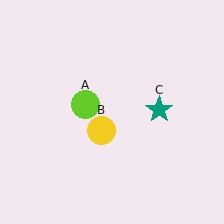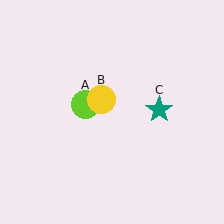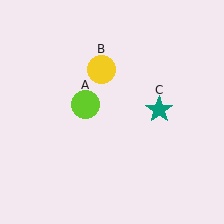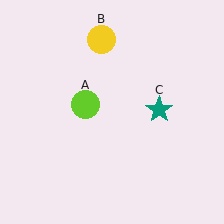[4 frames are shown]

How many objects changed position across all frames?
1 object changed position: yellow circle (object B).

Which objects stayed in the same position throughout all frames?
Lime circle (object A) and teal star (object C) remained stationary.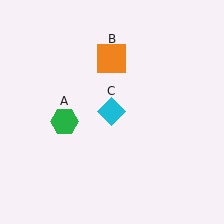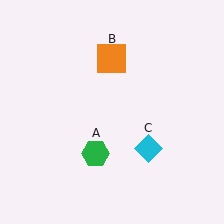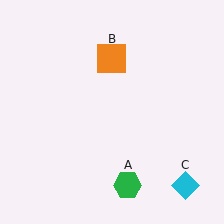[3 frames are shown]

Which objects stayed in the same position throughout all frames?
Orange square (object B) remained stationary.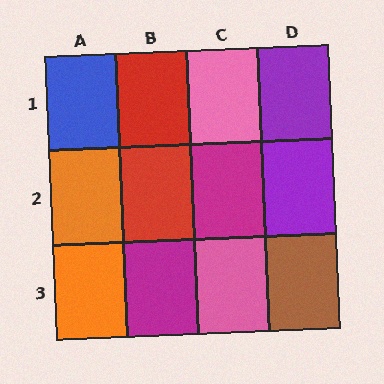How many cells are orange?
2 cells are orange.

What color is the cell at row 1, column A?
Blue.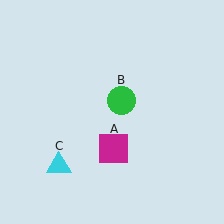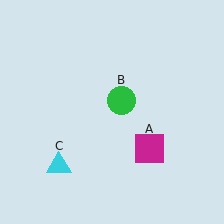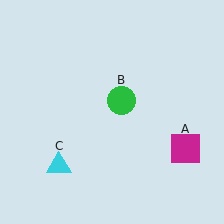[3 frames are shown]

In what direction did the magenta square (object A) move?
The magenta square (object A) moved right.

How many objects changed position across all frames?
1 object changed position: magenta square (object A).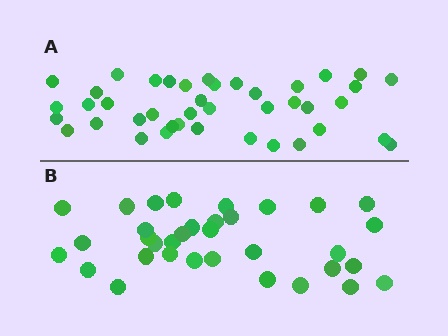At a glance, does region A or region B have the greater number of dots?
Region A (the top region) has more dots.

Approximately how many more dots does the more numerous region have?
Region A has roughly 8 or so more dots than region B.